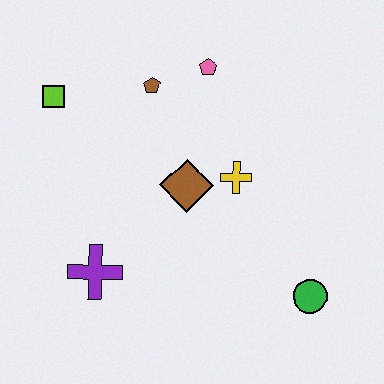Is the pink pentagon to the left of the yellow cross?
Yes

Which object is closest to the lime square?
The brown pentagon is closest to the lime square.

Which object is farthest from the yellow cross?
The lime square is farthest from the yellow cross.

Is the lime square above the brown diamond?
Yes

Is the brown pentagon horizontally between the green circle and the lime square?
Yes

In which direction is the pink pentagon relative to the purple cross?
The pink pentagon is above the purple cross.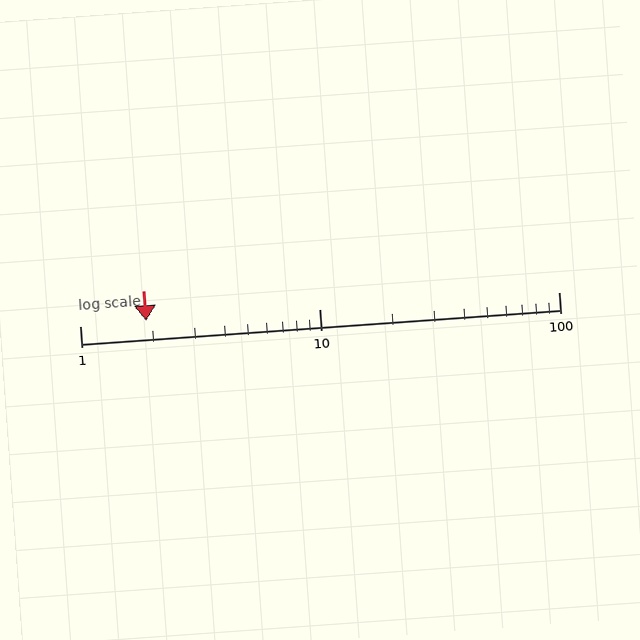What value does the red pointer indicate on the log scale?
The pointer indicates approximately 1.9.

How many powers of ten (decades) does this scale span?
The scale spans 2 decades, from 1 to 100.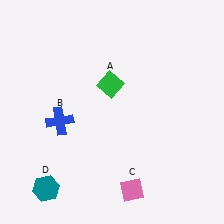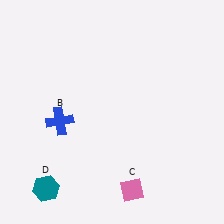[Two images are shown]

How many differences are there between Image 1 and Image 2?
There is 1 difference between the two images.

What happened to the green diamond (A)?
The green diamond (A) was removed in Image 2. It was in the top-left area of Image 1.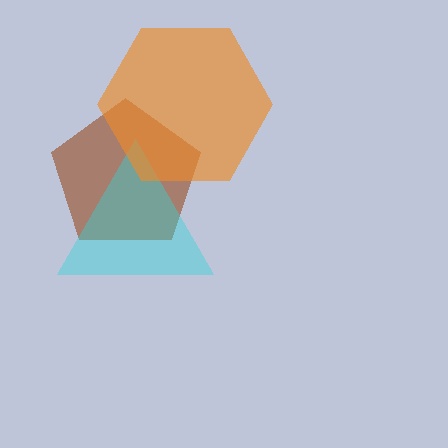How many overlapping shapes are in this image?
There are 3 overlapping shapes in the image.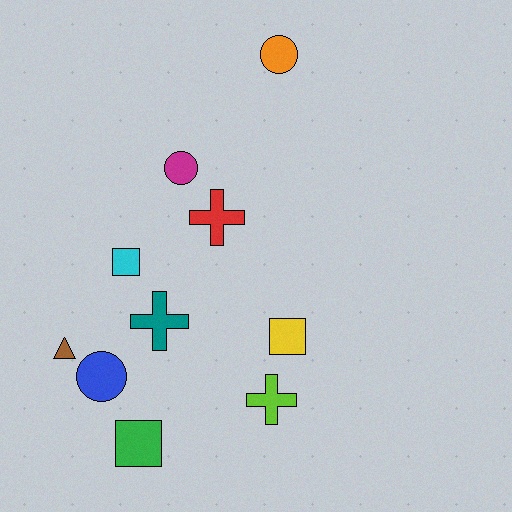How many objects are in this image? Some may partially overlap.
There are 10 objects.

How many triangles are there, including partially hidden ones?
There is 1 triangle.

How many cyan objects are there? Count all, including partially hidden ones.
There is 1 cyan object.